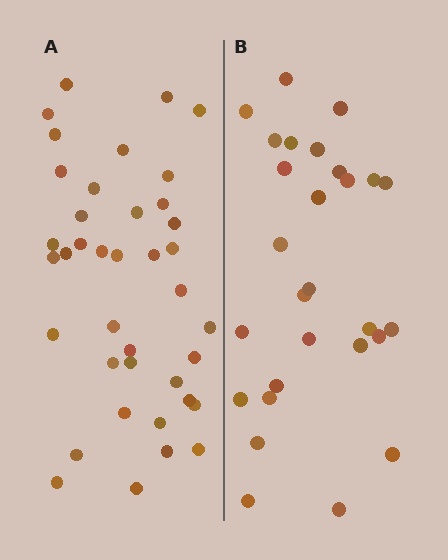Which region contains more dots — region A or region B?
Region A (the left region) has more dots.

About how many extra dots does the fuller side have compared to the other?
Region A has roughly 12 or so more dots than region B.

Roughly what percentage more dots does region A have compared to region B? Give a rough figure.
About 40% more.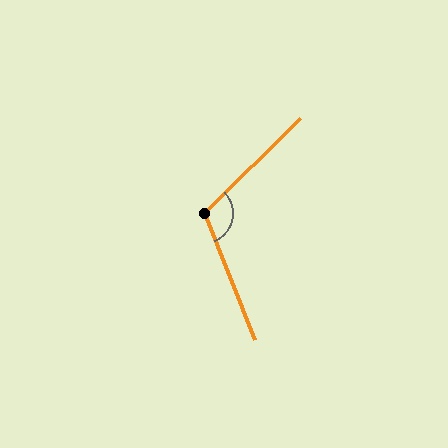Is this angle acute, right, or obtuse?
It is obtuse.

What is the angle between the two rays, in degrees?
Approximately 113 degrees.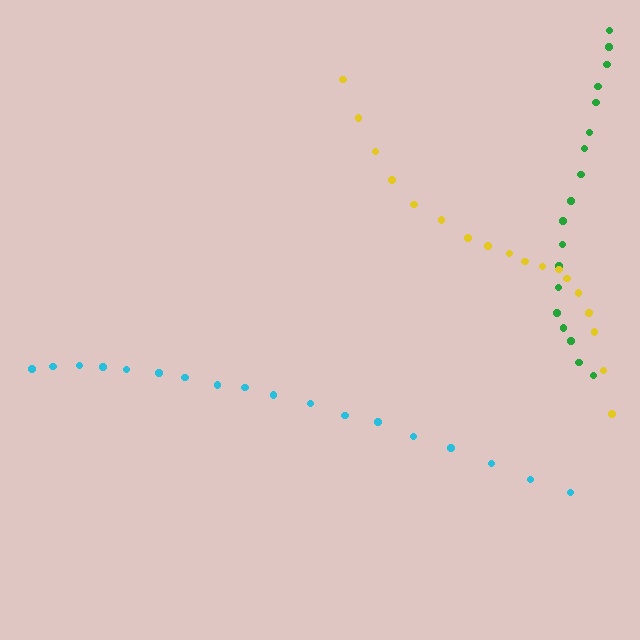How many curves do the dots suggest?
There are 3 distinct paths.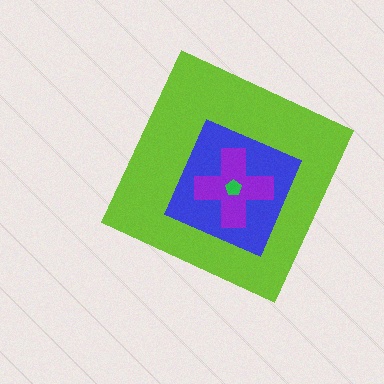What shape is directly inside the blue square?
The purple cross.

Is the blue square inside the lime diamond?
Yes.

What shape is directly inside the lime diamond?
The blue square.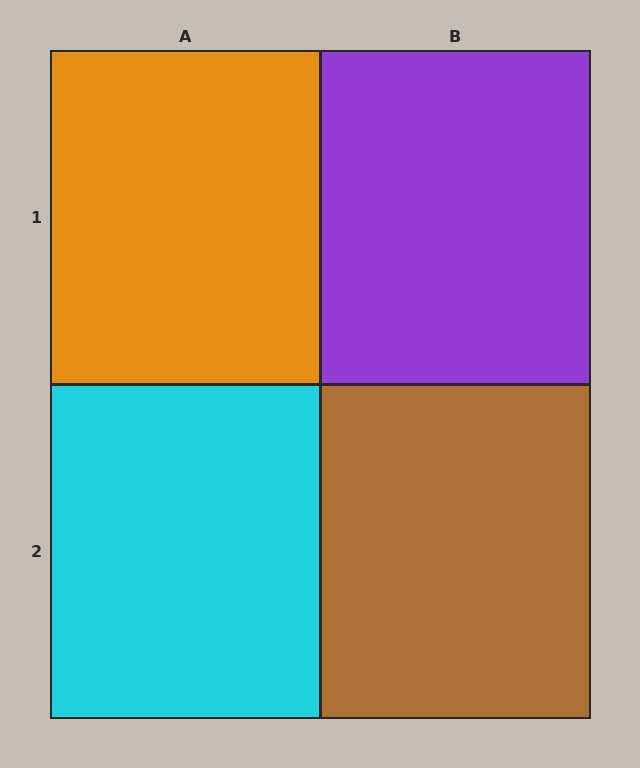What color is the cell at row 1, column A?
Orange.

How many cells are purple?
1 cell is purple.